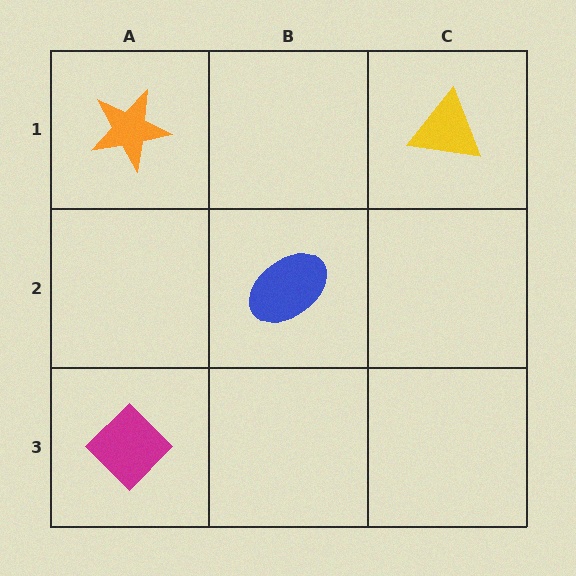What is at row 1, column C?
A yellow triangle.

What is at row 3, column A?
A magenta diamond.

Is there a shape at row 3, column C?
No, that cell is empty.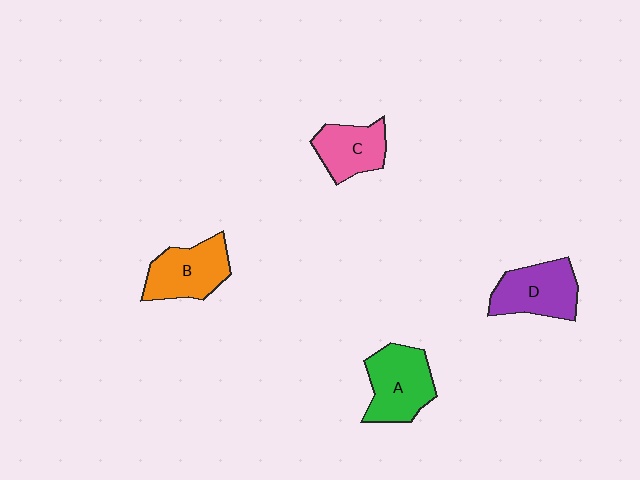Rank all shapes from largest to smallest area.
From largest to smallest: A (green), D (purple), B (orange), C (pink).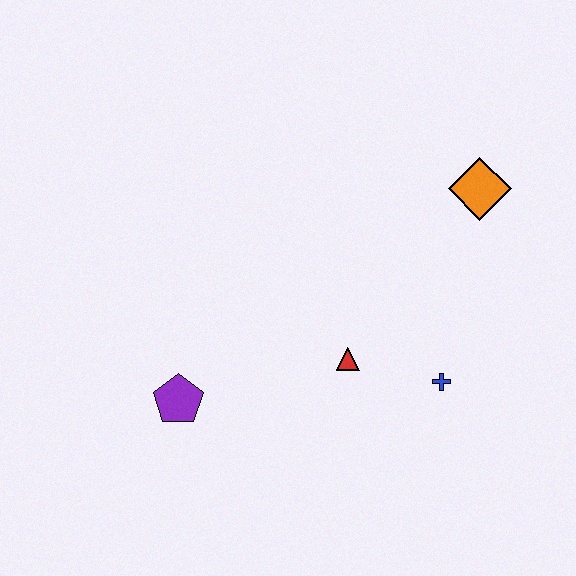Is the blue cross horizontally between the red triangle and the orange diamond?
Yes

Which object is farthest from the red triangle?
The orange diamond is farthest from the red triangle.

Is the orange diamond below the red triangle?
No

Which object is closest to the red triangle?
The blue cross is closest to the red triangle.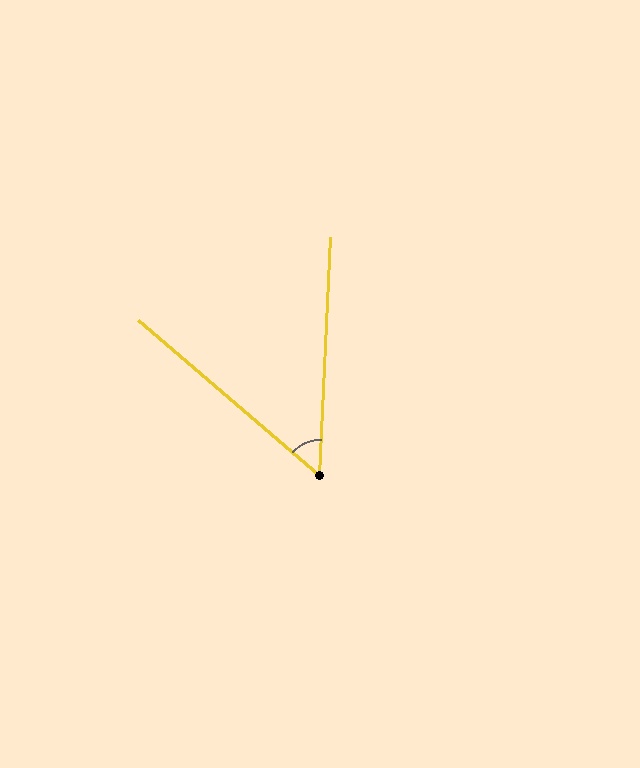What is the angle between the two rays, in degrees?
Approximately 52 degrees.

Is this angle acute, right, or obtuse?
It is acute.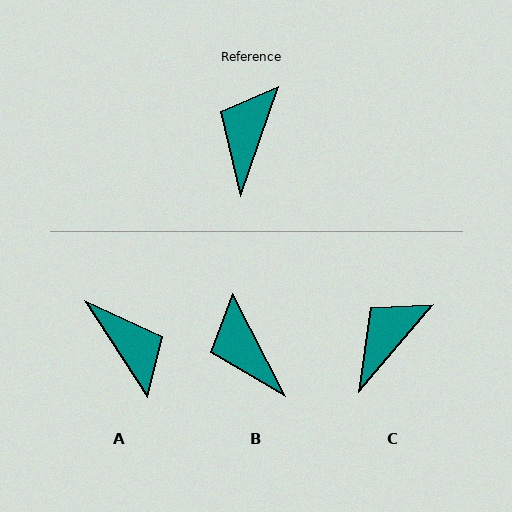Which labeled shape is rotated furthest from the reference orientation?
A, about 128 degrees away.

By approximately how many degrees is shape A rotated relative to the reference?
Approximately 128 degrees clockwise.